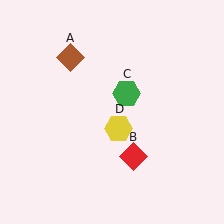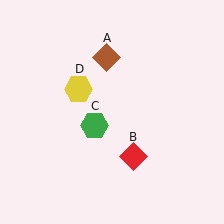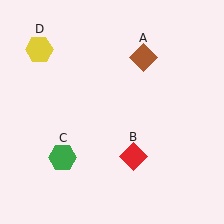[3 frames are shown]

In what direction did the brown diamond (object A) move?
The brown diamond (object A) moved right.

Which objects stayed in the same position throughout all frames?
Red diamond (object B) remained stationary.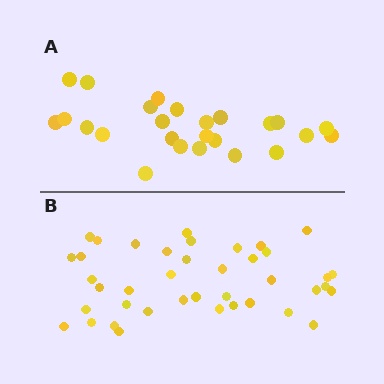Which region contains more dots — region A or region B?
Region B (the bottom region) has more dots.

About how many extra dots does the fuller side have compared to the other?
Region B has approximately 15 more dots than region A.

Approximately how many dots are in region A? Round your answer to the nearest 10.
About 20 dots. (The exact count is 25, which rounds to 20.)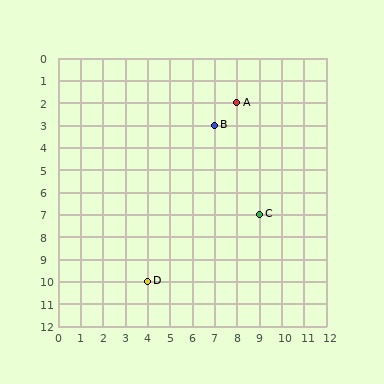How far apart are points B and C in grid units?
Points B and C are 2 columns and 4 rows apart (about 4.5 grid units diagonally).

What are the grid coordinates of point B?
Point B is at grid coordinates (7, 3).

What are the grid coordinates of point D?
Point D is at grid coordinates (4, 10).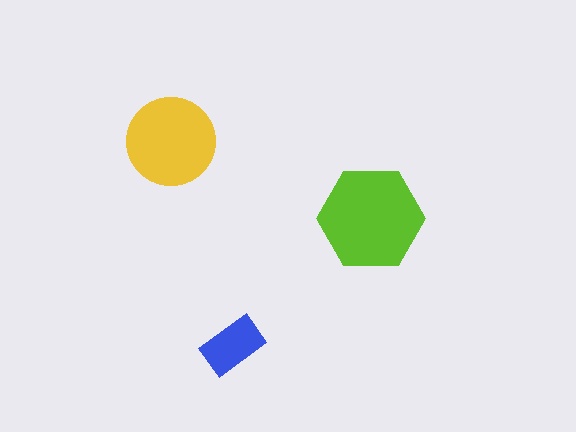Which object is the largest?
The lime hexagon.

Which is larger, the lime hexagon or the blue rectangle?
The lime hexagon.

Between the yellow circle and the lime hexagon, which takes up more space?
The lime hexagon.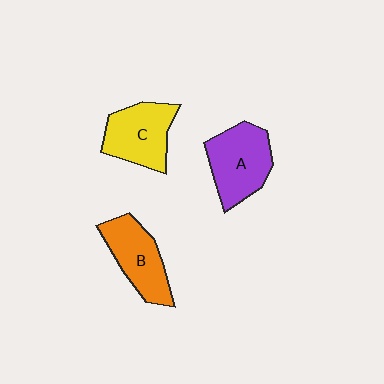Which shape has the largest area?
Shape A (purple).